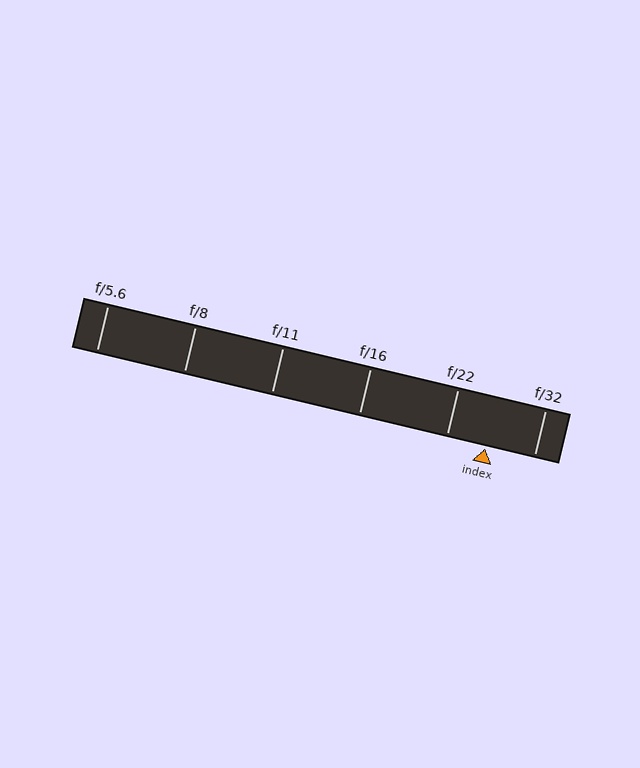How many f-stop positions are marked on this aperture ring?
There are 6 f-stop positions marked.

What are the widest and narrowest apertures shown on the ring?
The widest aperture shown is f/5.6 and the narrowest is f/32.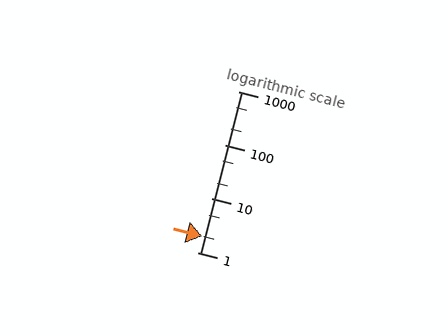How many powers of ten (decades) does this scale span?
The scale spans 3 decades, from 1 to 1000.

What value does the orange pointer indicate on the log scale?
The pointer indicates approximately 2.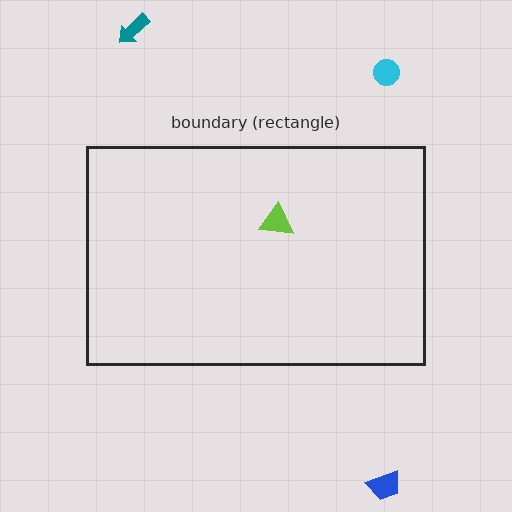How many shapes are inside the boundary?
1 inside, 3 outside.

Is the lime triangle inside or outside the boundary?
Inside.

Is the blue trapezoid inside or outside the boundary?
Outside.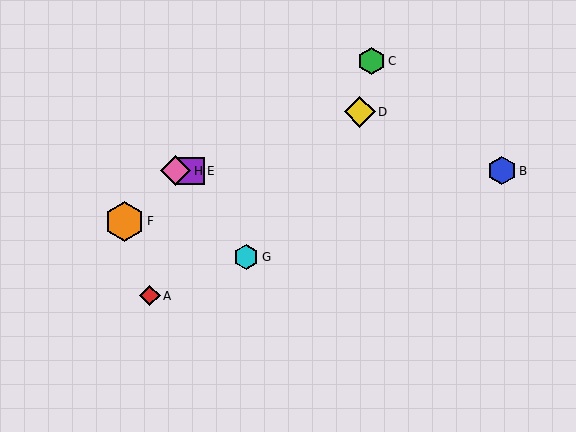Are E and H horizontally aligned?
Yes, both are at y≈171.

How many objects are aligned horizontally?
3 objects (B, E, H) are aligned horizontally.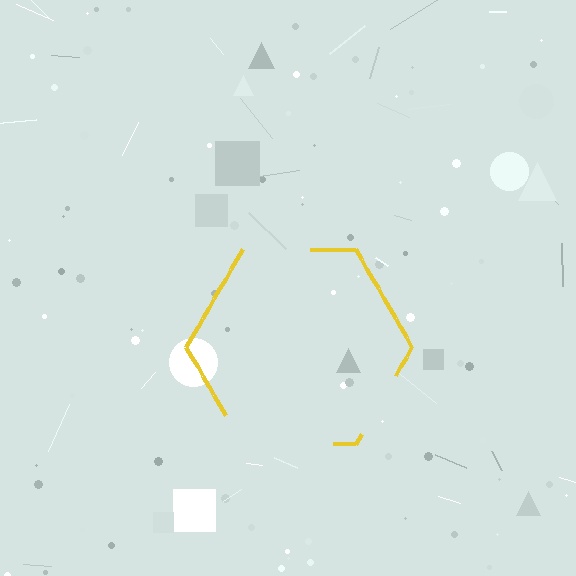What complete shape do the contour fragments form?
The contour fragments form a hexagon.